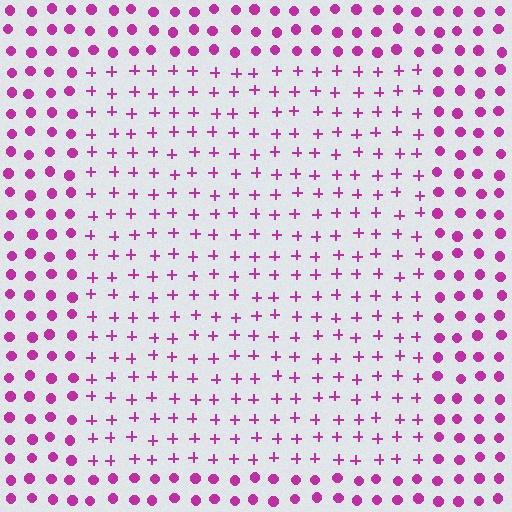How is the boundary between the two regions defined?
The boundary is defined by a change in element shape: plus signs inside vs. circles outside. All elements share the same color and spacing.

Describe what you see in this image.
The image is filled with small magenta elements arranged in a uniform grid. A rectangle-shaped region contains plus signs, while the surrounding area contains circles. The boundary is defined purely by the change in element shape.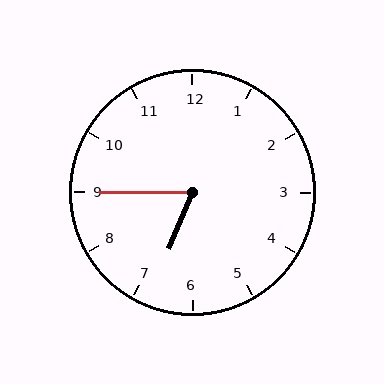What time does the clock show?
6:45.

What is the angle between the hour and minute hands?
Approximately 68 degrees.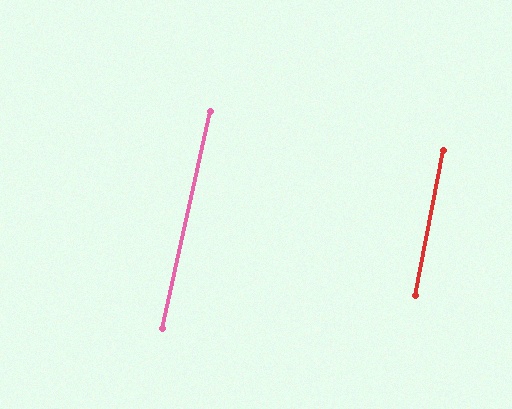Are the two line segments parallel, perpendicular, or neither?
Parallel — their directions differ by only 1.3°.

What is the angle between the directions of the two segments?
Approximately 1 degree.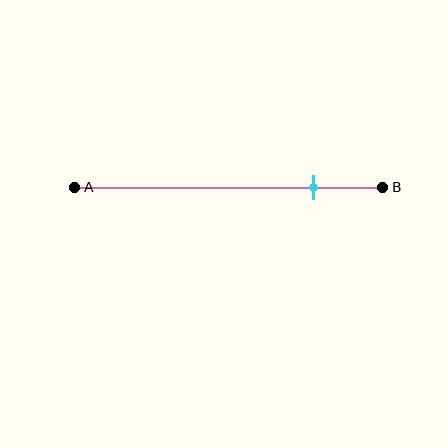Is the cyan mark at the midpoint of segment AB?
No, the mark is at about 80% from A, not at the 50% midpoint.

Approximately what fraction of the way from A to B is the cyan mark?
The cyan mark is approximately 80% of the way from A to B.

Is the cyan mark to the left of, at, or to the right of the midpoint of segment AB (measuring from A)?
The cyan mark is to the right of the midpoint of segment AB.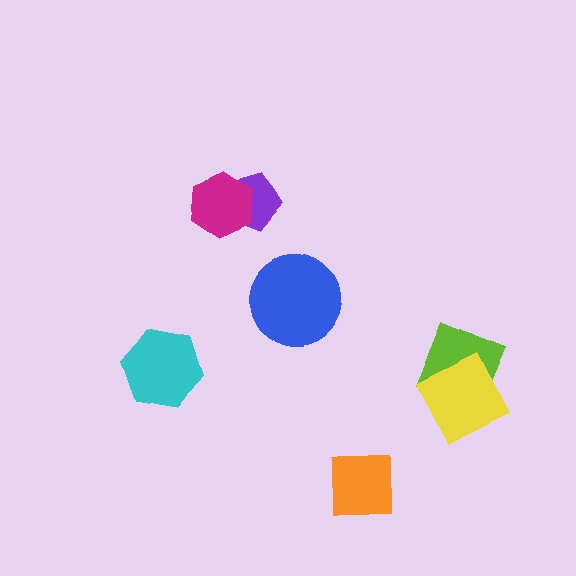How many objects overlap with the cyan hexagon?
0 objects overlap with the cyan hexagon.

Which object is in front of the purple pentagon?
The magenta hexagon is in front of the purple pentagon.